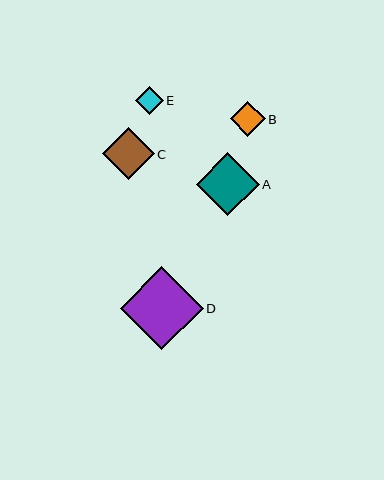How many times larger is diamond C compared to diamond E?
Diamond C is approximately 1.9 times the size of diamond E.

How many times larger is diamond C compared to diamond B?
Diamond C is approximately 1.5 times the size of diamond B.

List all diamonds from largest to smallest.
From largest to smallest: D, A, C, B, E.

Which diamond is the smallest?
Diamond E is the smallest with a size of approximately 28 pixels.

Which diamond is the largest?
Diamond D is the largest with a size of approximately 83 pixels.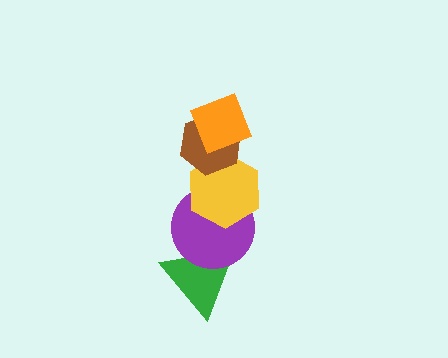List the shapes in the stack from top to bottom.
From top to bottom: the orange diamond, the brown hexagon, the yellow hexagon, the purple circle, the green triangle.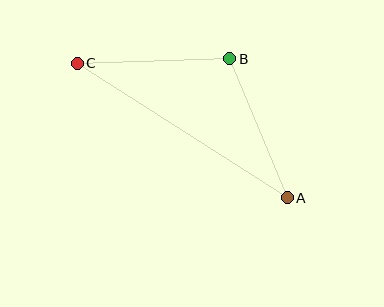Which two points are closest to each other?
Points A and B are closest to each other.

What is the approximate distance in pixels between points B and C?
The distance between B and C is approximately 153 pixels.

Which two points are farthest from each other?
Points A and C are farthest from each other.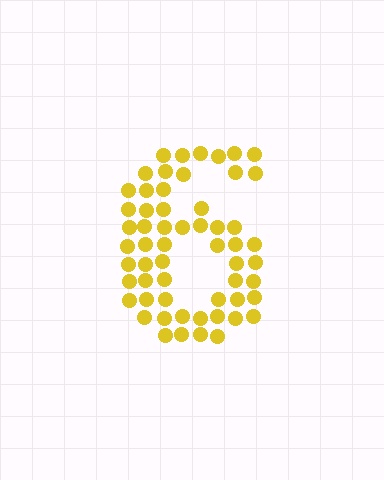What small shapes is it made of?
It is made of small circles.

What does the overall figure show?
The overall figure shows the digit 6.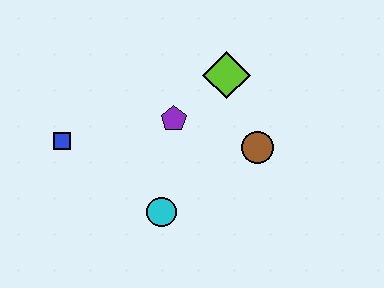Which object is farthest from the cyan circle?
The lime diamond is farthest from the cyan circle.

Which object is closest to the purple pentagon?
The lime diamond is closest to the purple pentagon.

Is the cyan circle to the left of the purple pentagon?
Yes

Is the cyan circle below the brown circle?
Yes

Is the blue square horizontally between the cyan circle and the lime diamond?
No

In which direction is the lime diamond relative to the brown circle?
The lime diamond is above the brown circle.